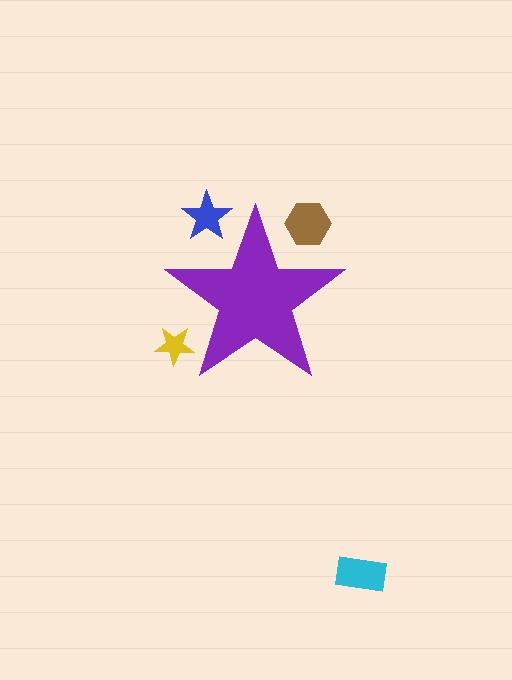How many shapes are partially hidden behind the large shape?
3 shapes are partially hidden.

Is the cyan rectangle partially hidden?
No, the cyan rectangle is fully visible.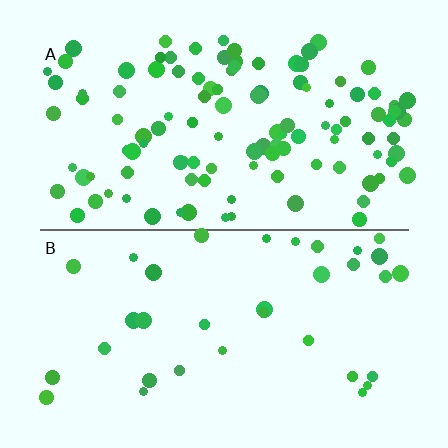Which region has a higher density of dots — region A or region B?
A (the top).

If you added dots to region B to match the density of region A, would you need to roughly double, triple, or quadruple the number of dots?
Approximately triple.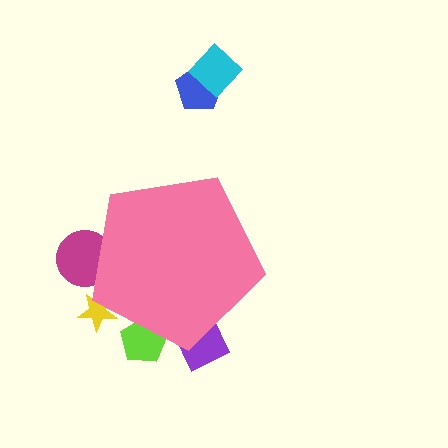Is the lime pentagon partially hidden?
Yes, the lime pentagon is partially hidden behind the pink pentagon.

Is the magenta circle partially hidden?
Yes, the magenta circle is partially hidden behind the pink pentagon.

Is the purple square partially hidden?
Yes, the purple square is partially hidden behind the pink pentagon.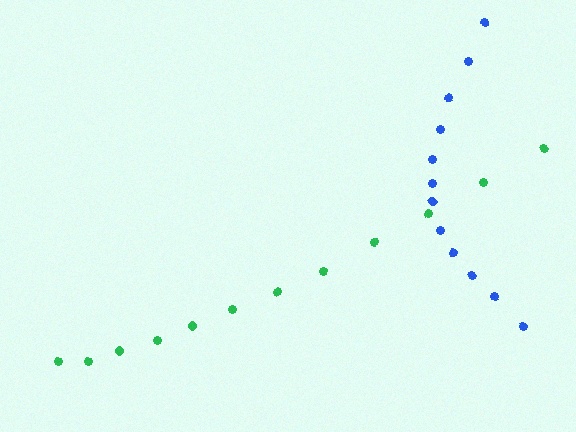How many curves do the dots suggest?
There are 2 distinct paths.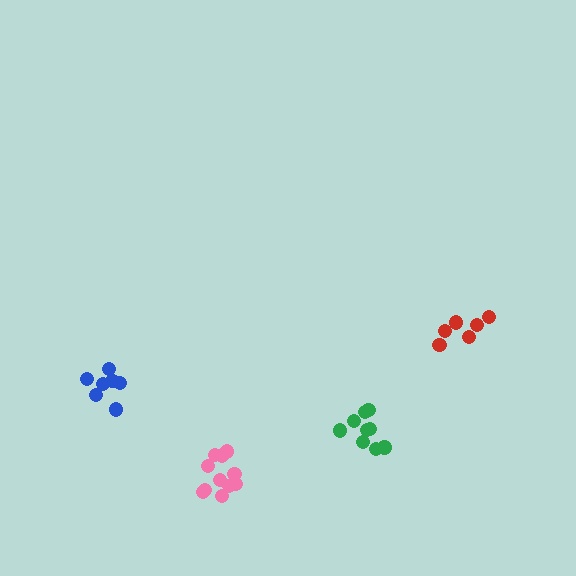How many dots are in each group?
Group 1: 7 dots, Group 2: 6 dots, Group 3: 9 dots, Group 4: 11 dots (33 total).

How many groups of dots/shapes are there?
There are 4 groups.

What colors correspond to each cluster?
The clusters are colored: blue, red, green, pink.